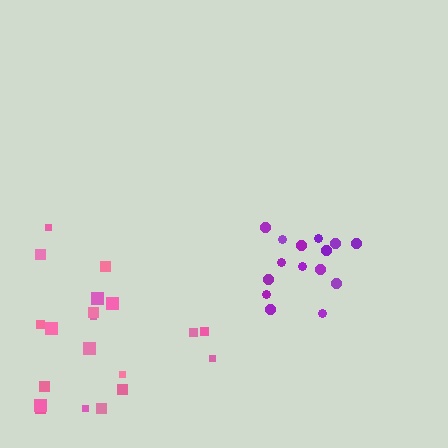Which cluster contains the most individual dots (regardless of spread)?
Pink (20).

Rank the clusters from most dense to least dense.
purple, pink.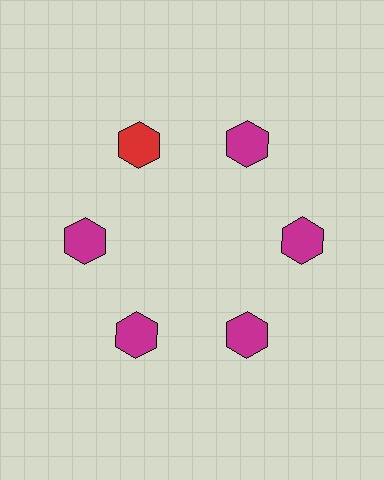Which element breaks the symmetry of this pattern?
The red hexagon at roughly the 11 o'clock position breaks the symmetry. All other shapes are magenta hexagons.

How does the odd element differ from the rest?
It has a different color: red instead of magenta.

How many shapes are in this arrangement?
There are 6 shapes arranged in a ring pattern.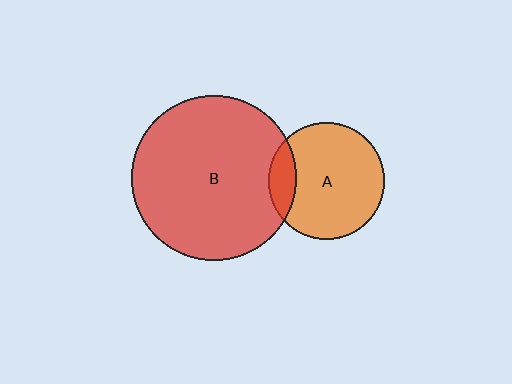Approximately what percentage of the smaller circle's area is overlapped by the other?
Approximately 15%.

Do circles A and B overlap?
Yes.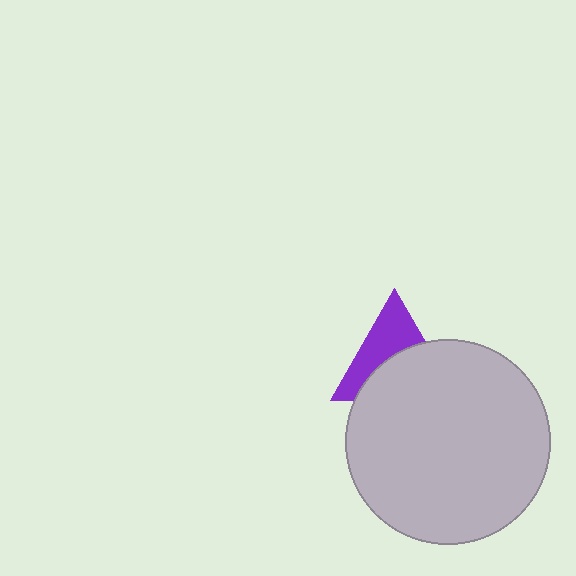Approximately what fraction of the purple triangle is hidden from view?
Roughly 53% of the purple triangle is hidden behind the light gray circle.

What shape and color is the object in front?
The object in front is a light gray circle.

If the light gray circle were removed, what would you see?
You would see the complete purple triangle.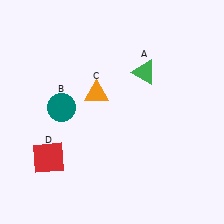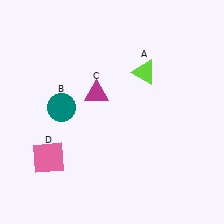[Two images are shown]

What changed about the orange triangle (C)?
In Image 1, C is orange. In Image 2, it changed to magenta.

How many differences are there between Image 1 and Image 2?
There are 3 differences between the two images.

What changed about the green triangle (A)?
In Image 1, A is green. In Image 2, it changed to lime.